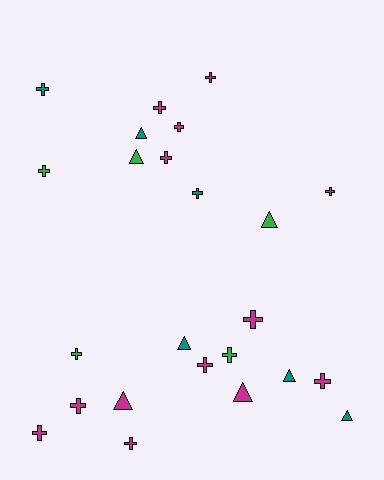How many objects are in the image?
There are 24 objects.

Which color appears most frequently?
Magenta, with 13 objects.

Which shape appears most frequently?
Cross, with 16 objects.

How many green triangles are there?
There are 2 green triangles.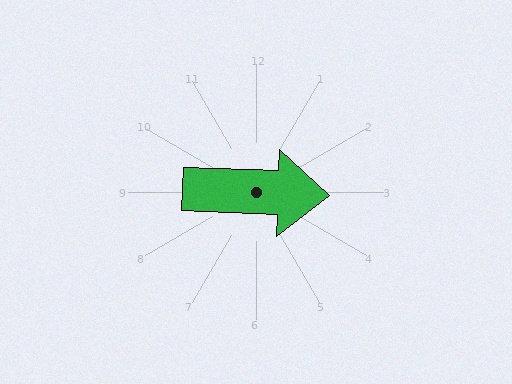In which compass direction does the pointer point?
East.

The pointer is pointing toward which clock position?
Roughly 3 o'clock.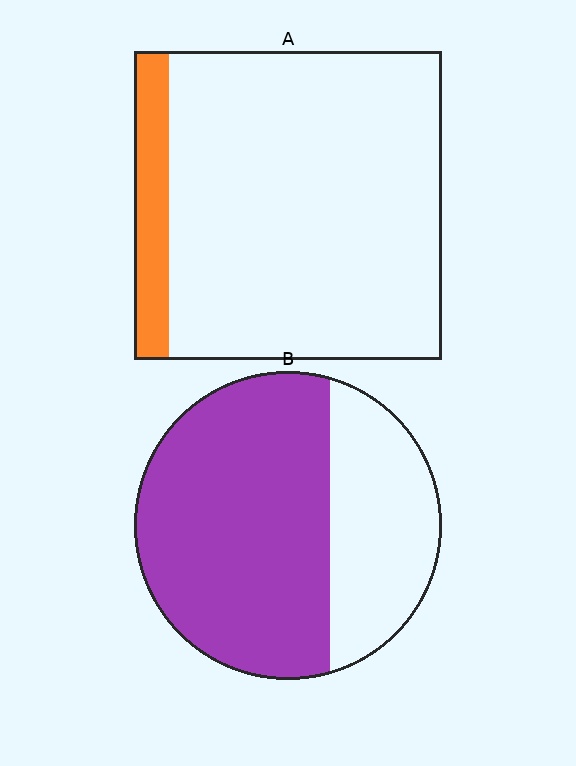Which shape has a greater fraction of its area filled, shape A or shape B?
Shape B.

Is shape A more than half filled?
No.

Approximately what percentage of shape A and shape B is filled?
A is approximately 10% and B is approximately 65%.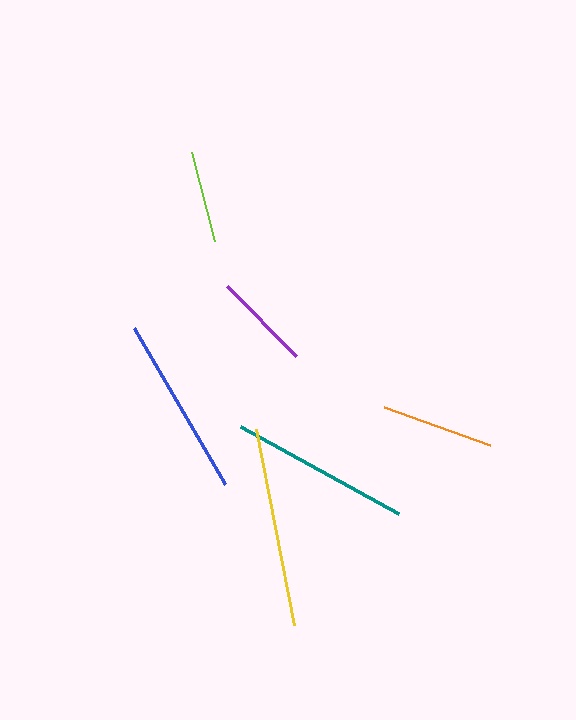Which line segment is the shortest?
The lime line is the shortest at approximately 92 pixels.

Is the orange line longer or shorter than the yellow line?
The yellow line is longer than the orange line.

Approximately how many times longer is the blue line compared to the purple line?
The blue line is approximately 1.8 times the length of the purple line.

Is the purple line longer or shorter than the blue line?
The blue line is longer than the purple line.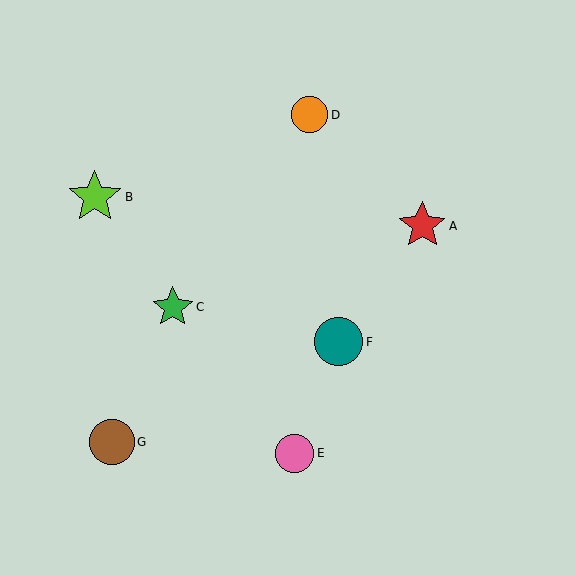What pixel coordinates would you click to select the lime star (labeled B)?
Click at (95, 197) to select the lime star B.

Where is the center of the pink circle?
The center of the pink circle is at (294, 453).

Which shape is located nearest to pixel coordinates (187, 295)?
The green star (labeled C) at (173, 307) is nearest to that location.